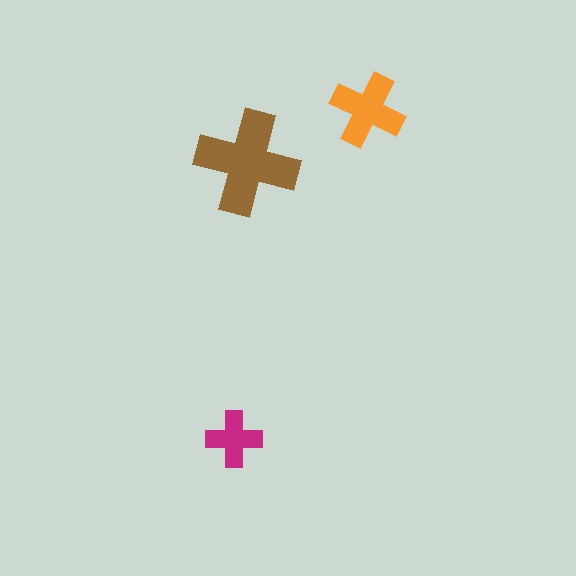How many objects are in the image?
There are 3 objects in the image.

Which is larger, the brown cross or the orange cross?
The brown one.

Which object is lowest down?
The magenta cross is bottommost.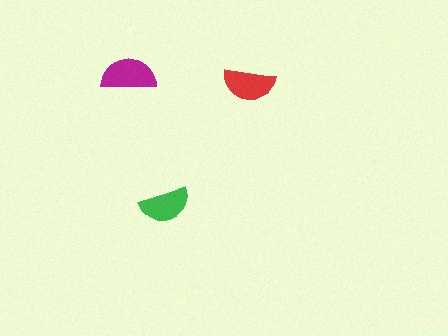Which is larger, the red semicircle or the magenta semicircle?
The magenta one.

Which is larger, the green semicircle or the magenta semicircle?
The magenta one.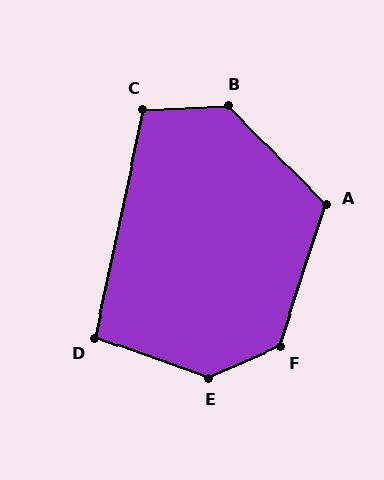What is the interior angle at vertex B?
Approximately 132 degrees (obtuse).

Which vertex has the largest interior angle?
E, at approximately 138 degrees.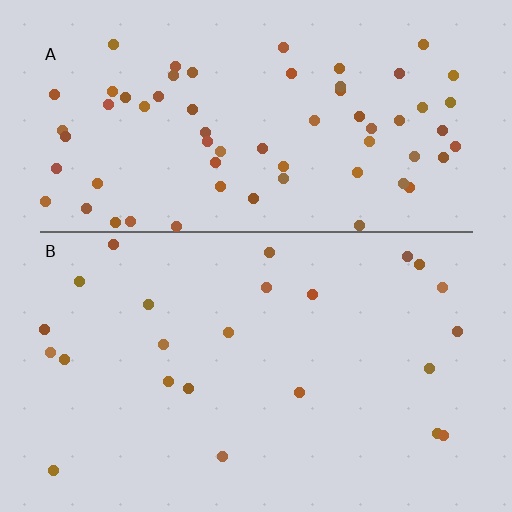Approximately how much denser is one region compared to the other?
Approximately 2.8× — region A over region B.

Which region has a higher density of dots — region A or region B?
A (the top).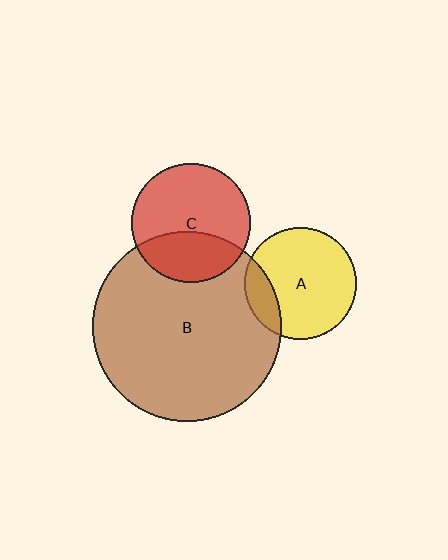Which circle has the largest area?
Circle B (brown).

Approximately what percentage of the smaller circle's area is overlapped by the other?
Approximately 15%.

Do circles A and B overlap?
Yes.